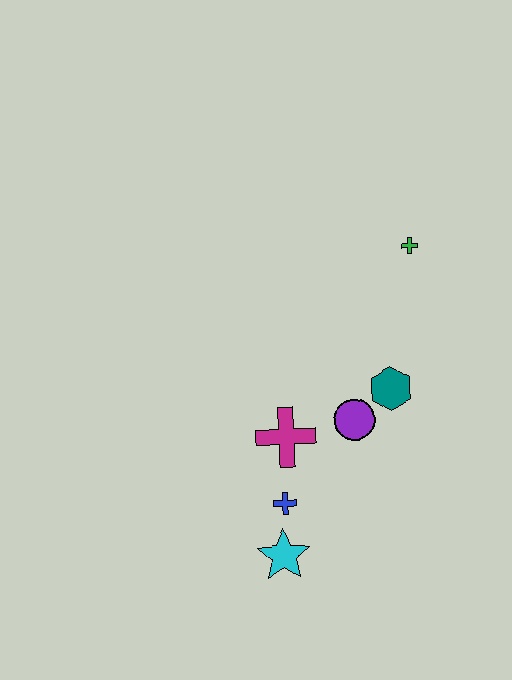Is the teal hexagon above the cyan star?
Yes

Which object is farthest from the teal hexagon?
The cyan star is farthest from the teal hexagon.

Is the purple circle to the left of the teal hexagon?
Yes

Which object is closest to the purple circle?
The teal hexagon is closest to the purple circle.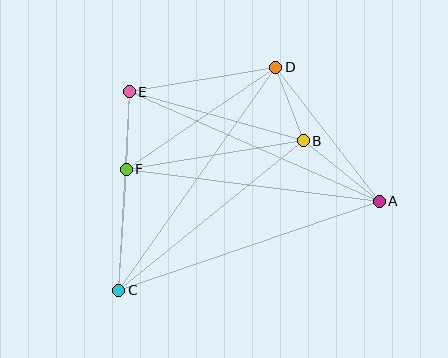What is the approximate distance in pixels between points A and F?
The distance between A and F is approximately 255 pixels.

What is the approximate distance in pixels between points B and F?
The distance between B and F is approximately 179 pixels.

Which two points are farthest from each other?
Points A and C are farthest from each other.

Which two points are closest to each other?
Points E and F are closest to each other.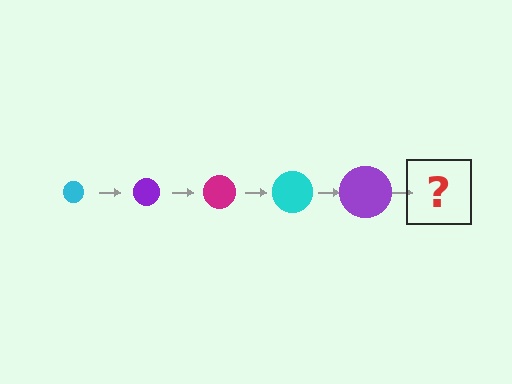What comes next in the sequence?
The next element should be a magenta circle, larger than the previous one.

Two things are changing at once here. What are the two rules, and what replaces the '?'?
The two rules are that the circle grows larger each step and the color cycles through cyan, purple, and magenta. The '?' should be a magenta circle, larger than the previous one.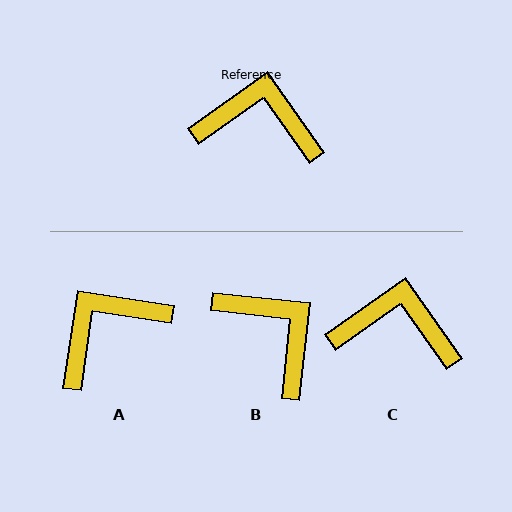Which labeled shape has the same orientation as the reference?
C.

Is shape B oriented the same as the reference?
No, it is off by about 41 degrees.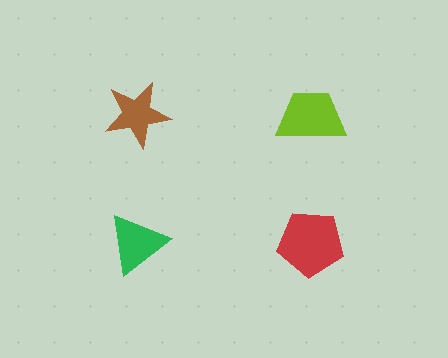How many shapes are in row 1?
2 shapes.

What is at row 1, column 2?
A lime trapezoid.